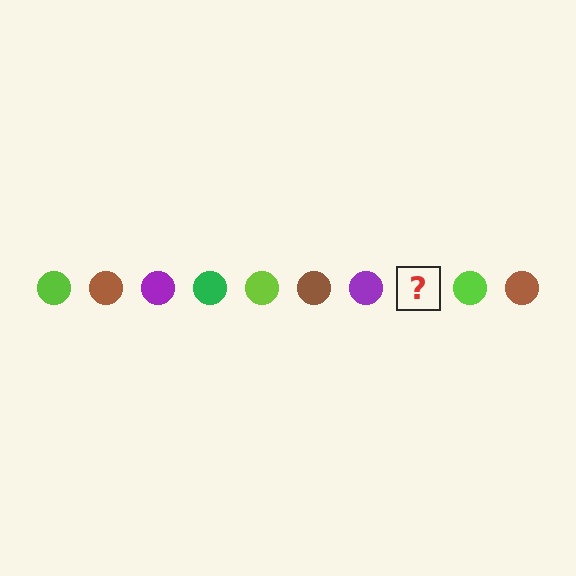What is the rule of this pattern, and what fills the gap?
The rule is that the pattern cycles through lime, brown, purple, green circles. The gap should be filled with a green circle.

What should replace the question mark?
The question mark should be replaced with a green circle.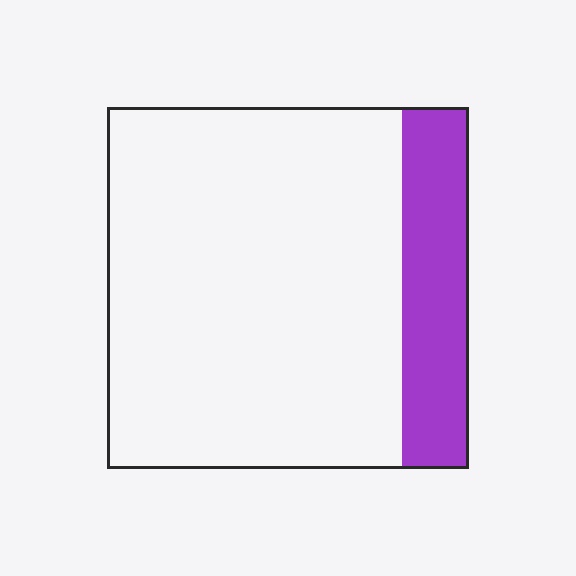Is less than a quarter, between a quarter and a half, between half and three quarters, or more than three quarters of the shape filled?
Less than a quarter.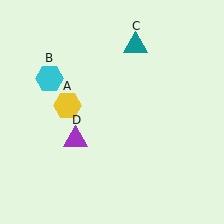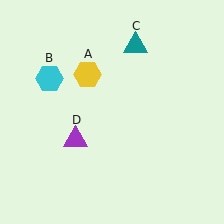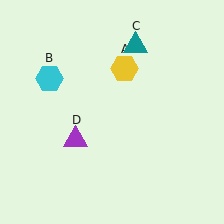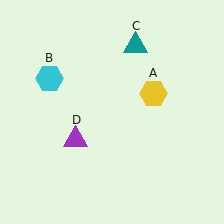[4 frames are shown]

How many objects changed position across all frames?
1 object changed position: yellow hexagon (object A).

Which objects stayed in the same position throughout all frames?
Cyan hexagon (object B) and teal triangle (object C) and purple triangle (object D) remained stationary.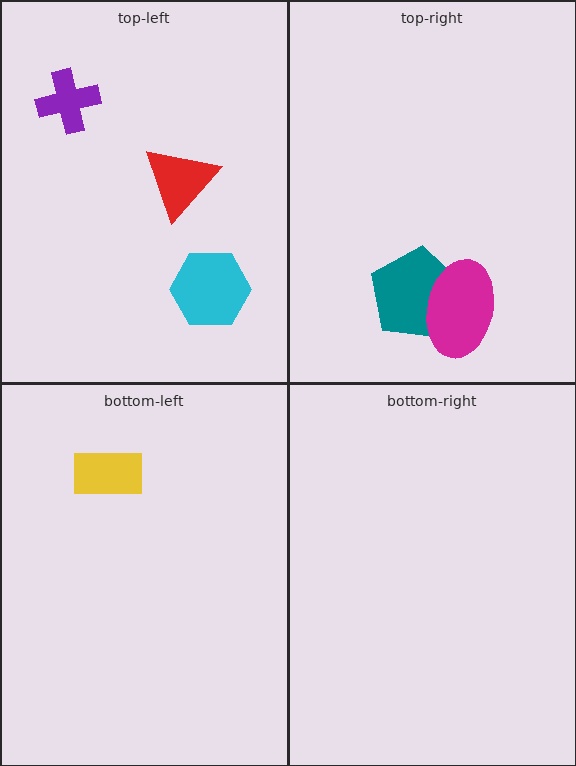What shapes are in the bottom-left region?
The yellow rectangle.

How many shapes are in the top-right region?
2.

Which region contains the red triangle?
The top-left region.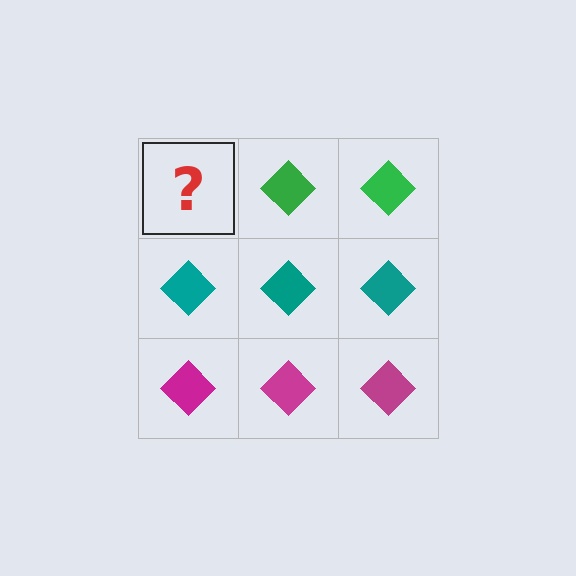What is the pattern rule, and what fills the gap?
The rule is that each row has a consistent color. The gap should be filled with a green diamond.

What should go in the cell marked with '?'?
The missing cell should contain a green diamond.